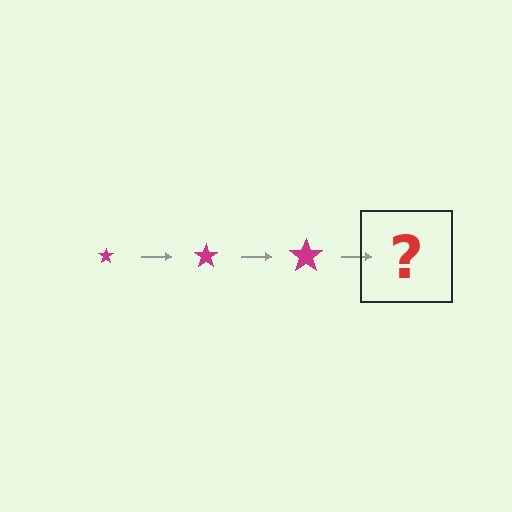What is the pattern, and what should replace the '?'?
The pattern is that the star gets progressively larger each step. The '?' should be a magenta star, larger than the previous one.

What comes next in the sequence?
The next element should be a magenta star, larger than the previous one.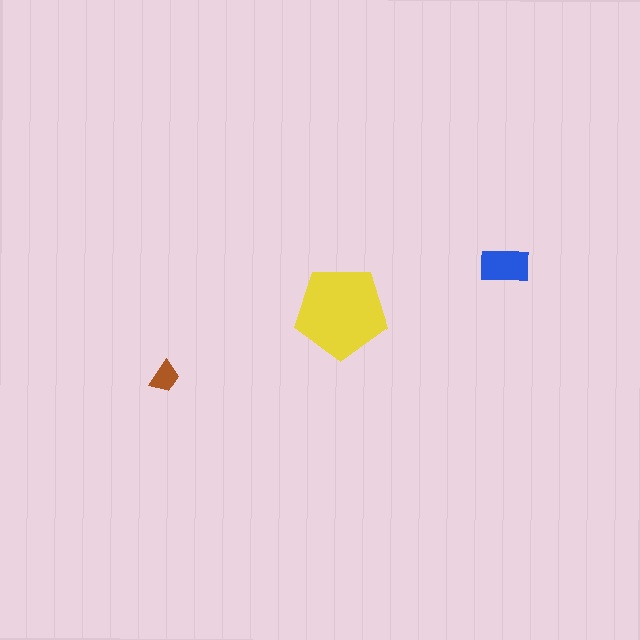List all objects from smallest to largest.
The brown trapezoid, the blue rectangle, the yellow pentagon.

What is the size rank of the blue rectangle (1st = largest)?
2nd.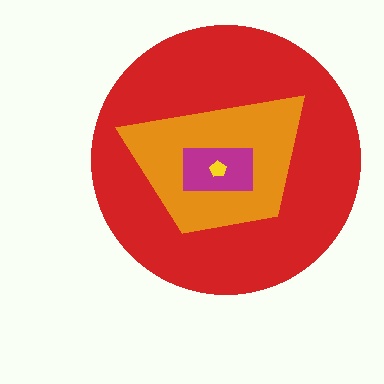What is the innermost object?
The yellow pentagon.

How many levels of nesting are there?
4.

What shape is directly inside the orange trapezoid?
The magenta rectangle.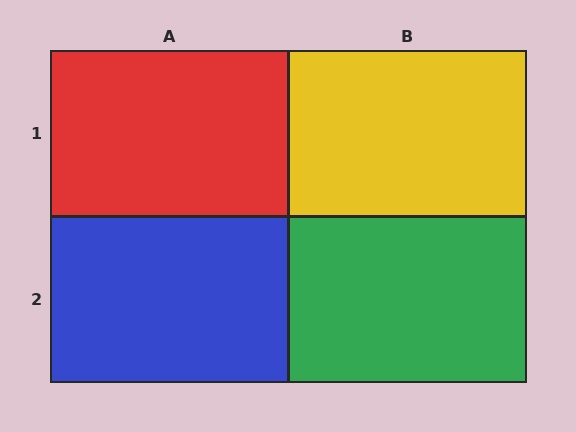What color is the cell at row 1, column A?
Red.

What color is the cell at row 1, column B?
Yellow.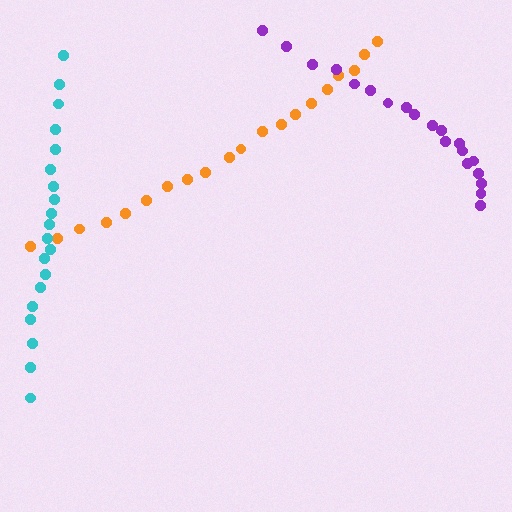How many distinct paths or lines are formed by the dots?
There are 3 distinct paths.